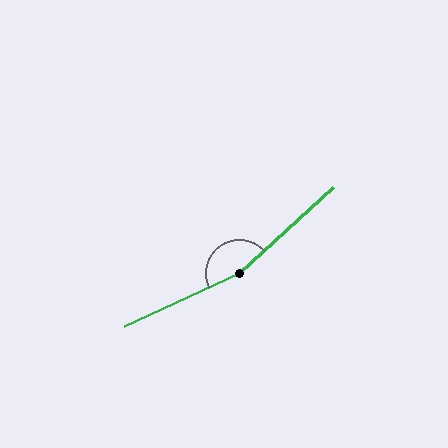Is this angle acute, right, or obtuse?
It is obtuse.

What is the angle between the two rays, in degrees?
Approximately 162 degrees.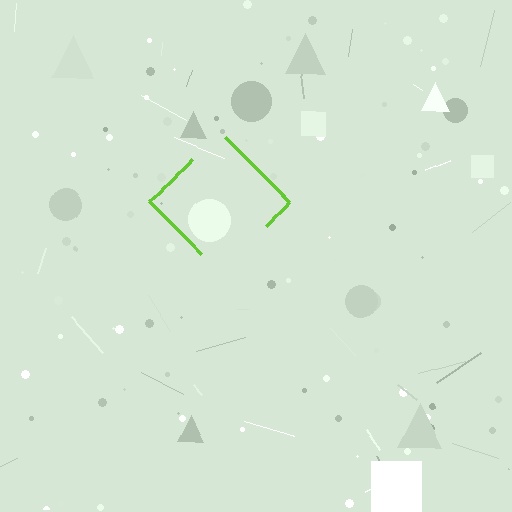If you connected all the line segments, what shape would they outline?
They would outline a diamond.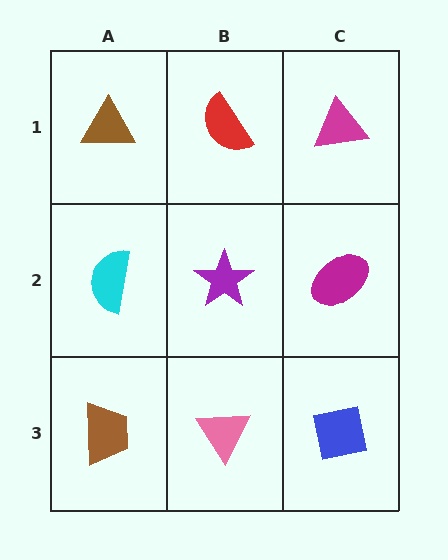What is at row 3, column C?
A blue square.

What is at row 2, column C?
A magenta ellipse.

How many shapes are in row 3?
3 shapes.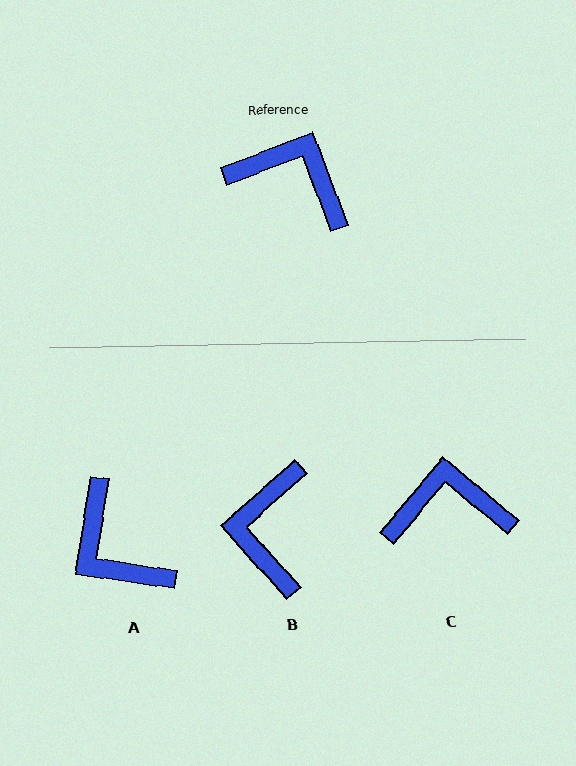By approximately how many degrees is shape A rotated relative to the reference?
Approximately 151 degrees counter-clockwise.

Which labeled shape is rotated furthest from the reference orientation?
A, about 151 degrees away.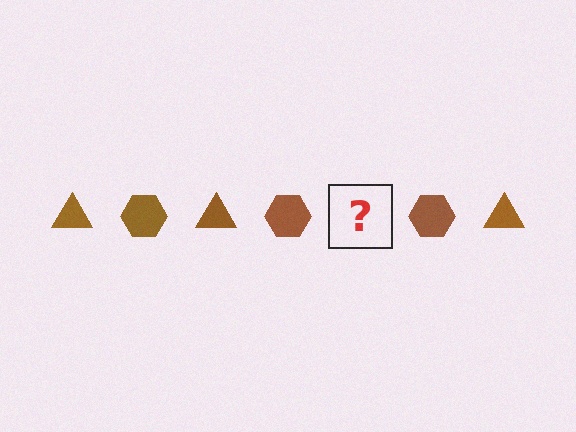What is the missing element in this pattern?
The missing element is a brown triangle.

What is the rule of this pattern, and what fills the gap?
The rule is that the pattern cycles through triangle, hexagon shapes in brown. The gap should be filled with a brown triangle.